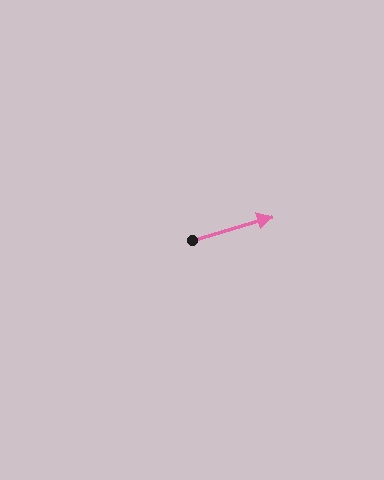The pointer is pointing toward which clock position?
Roughly 2 o'clock.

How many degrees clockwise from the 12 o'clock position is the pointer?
Approximately 73 degrees.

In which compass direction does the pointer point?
East.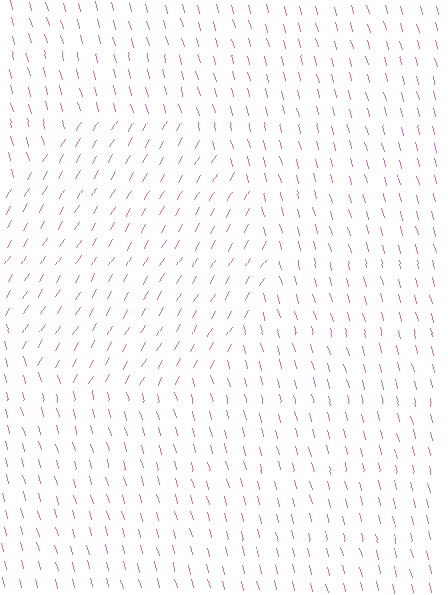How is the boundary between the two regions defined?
The boundary is defined purely by a change in line orientation (approximately 45 degrees difference). All lines are the same color and thickness.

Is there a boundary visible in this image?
Yes, there is a texture boundary formed by a change in line orientation.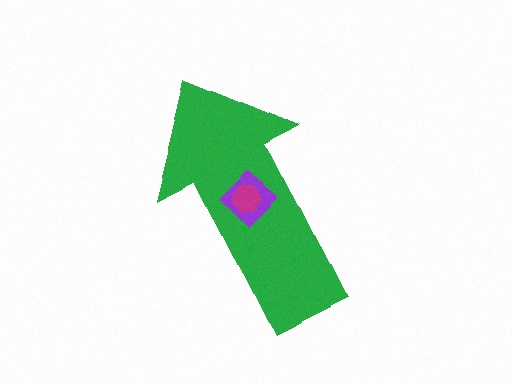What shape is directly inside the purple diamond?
The magenta hexagon.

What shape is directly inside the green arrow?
The purple diamond.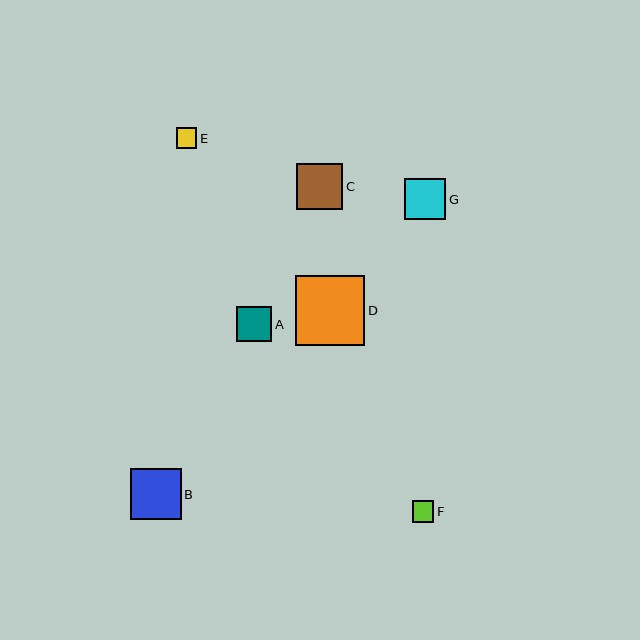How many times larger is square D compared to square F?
Square D is approximately 3.3 times the size of square F.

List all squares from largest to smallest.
From largest to smallest: D, B, C, G, A, F, E.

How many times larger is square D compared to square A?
Square D is approximately 2.0 times the size of square A.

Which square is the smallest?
Square E is the smallest with a size of approximately 21 pixels.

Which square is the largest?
Square D is the largest with a size of approximately 70 pixels.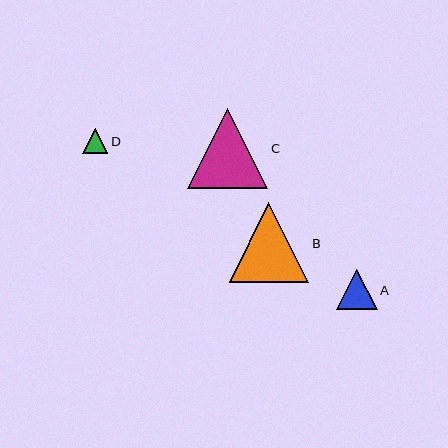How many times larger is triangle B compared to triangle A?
Triangle B is approximately 2.0 times the size of triangle A.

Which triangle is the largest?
Triangle C is the largest with a size of approximately 80 pixels.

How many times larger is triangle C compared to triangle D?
Triangle C is approximately 3.2 times the size of triangle D.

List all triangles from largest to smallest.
From largest to smallest: C, B, A, D.